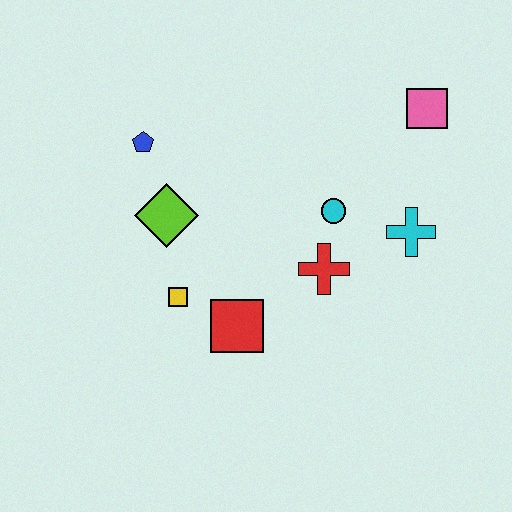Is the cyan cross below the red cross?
No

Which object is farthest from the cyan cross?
The blue pentagon is farthest from the cyan cross.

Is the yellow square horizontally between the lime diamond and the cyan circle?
Yes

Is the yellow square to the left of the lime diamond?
No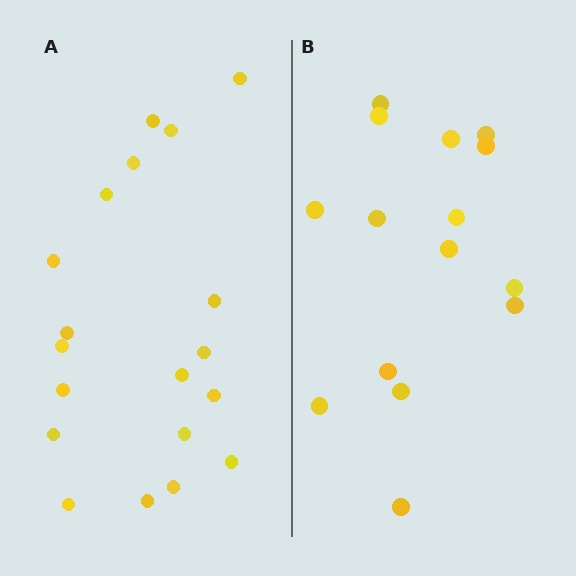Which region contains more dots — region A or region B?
Region A (the left region) has more dots.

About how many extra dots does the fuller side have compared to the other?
Region A has about 4 more dots than region B.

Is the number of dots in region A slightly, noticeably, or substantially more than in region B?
Region A has noticeably more, but not dramatically so. The ratio is roughly 1.3 to 1.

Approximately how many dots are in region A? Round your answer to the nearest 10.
About 20 dots. (The exact count is 19, which rounds to 20.)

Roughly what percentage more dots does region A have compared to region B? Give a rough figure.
About 25% more.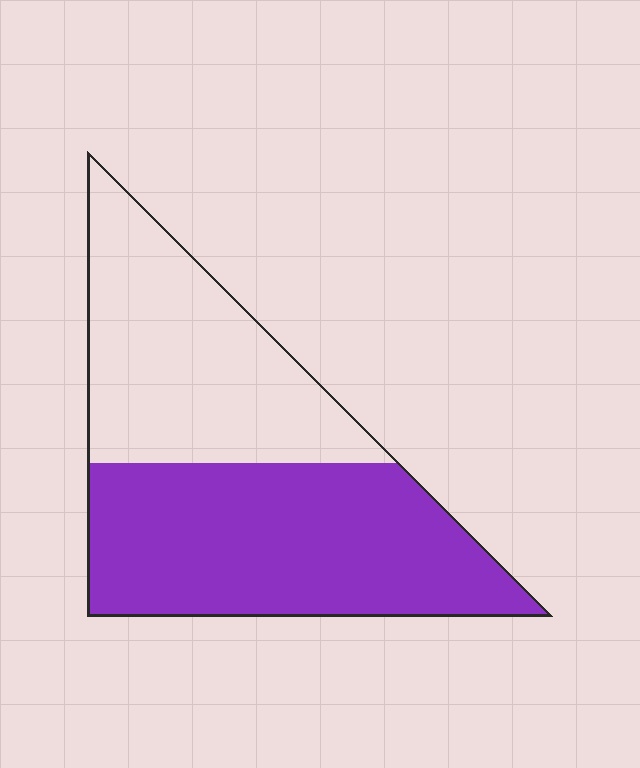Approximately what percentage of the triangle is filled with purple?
Approximately 55%.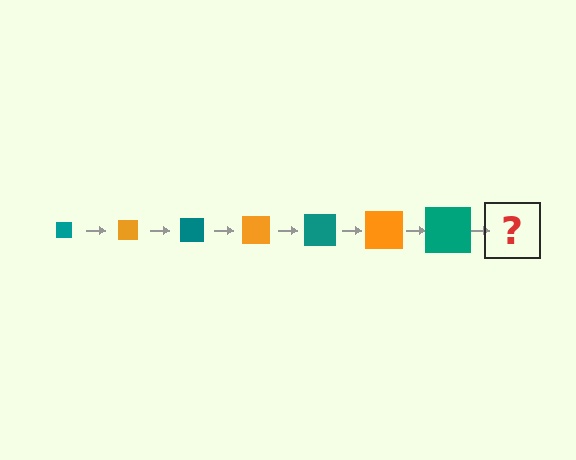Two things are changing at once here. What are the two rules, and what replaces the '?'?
The two rules are that the square grows larger each step and the color cycles through teal and orange. The '?' should be an orange square, larger than the previous one.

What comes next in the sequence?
The next element should be an orange square, larger than the previous one.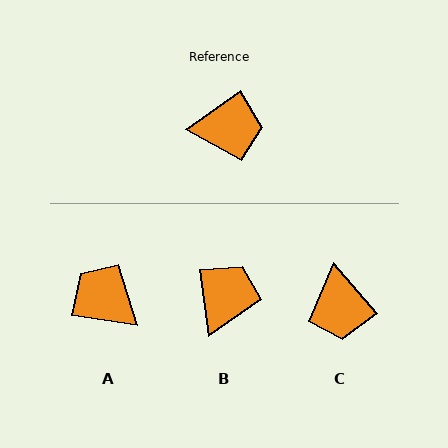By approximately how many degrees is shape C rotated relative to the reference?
Approximately 84 degrees clockwise.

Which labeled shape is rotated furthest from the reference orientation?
A, about 137 degrees away.